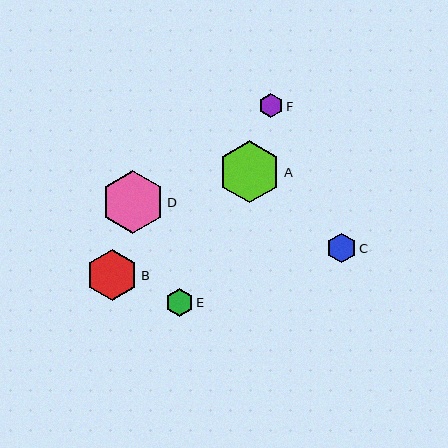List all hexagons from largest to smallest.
From largest to smallest: D, A, B, C, E, F.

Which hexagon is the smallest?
Hexagon F is the smallest with a size of approximately 24 pixels.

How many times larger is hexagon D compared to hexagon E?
Hexagon D is approximately 2.3 times the size of hexagon E.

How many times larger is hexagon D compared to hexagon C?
Hexagon D is approximately 2.1 times the size of hexagon C.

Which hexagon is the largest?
Hexagon D is the largest with a size of approximately 63 pixels.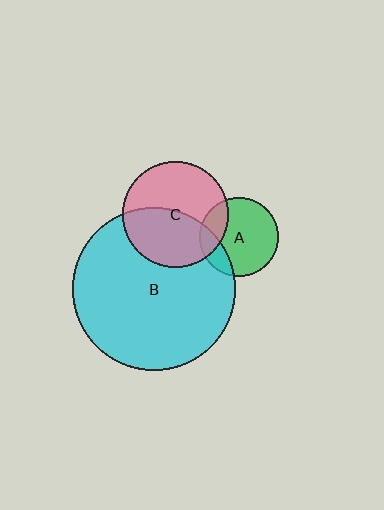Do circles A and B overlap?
Yes.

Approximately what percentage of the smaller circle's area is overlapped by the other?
Approximately 20%.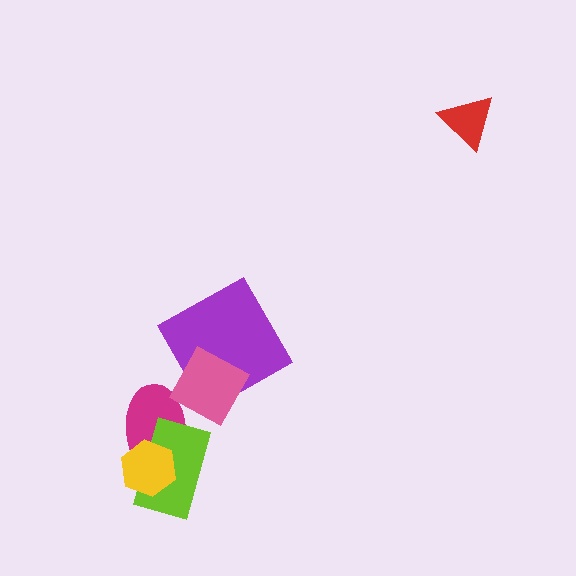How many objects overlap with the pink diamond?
2 objects overlap with the pink diamond.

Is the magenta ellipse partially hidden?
Yes, it is partially covered by another shape.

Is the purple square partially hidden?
Yes, it is partially covered by another shape.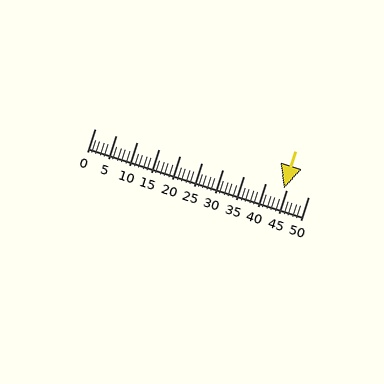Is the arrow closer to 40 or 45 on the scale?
The arrow is closer to 45.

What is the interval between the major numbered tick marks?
The major tick marks are spaced 5 units apart.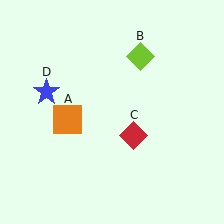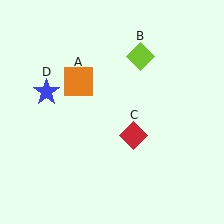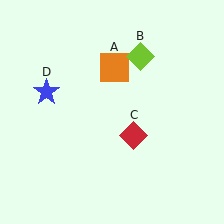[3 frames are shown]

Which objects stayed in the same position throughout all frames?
Lime diamond (object B) and red diamond (object C) and blue star (object D) remained stationary.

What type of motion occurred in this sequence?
The orange square (object A) rotated clockwise around the center of the scene.